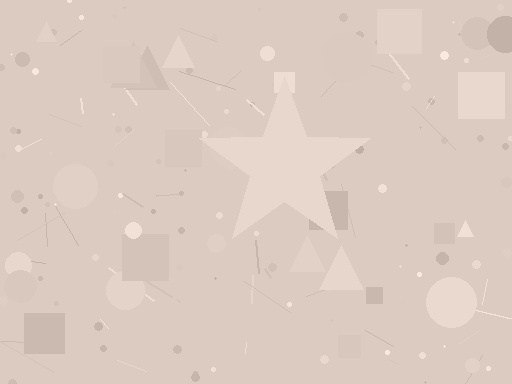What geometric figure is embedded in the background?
A star is embedded in the background.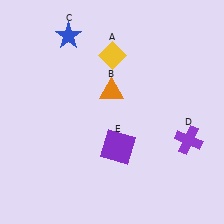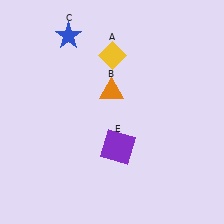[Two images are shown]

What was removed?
The purple cross (D) was removed in Image 2.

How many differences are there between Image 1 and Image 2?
There is 1 difference between the two images.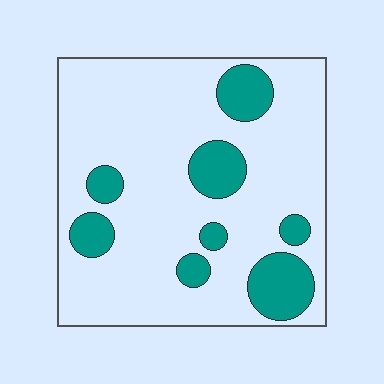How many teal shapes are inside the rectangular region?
8.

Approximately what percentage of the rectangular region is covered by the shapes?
Approximately 20%.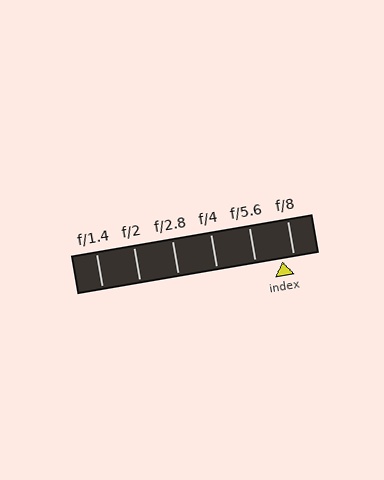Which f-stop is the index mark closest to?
The index mark is closest to f/8.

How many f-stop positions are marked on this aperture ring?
There are 6 f-stop positions marked.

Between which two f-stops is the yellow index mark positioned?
The index mark is between f/5.6 and f/8.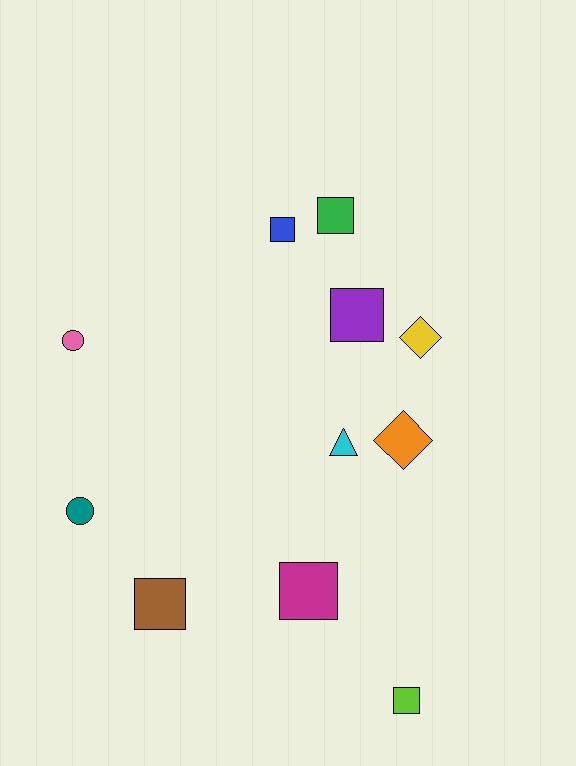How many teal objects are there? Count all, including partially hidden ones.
There is 1 teal object.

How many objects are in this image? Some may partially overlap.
There are 11 objects.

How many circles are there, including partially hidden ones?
There are 2 circles.